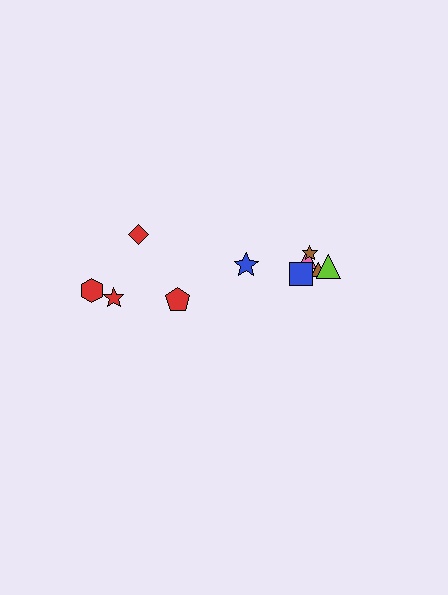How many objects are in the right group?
There are 6 objects.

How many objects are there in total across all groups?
There are 10 objects.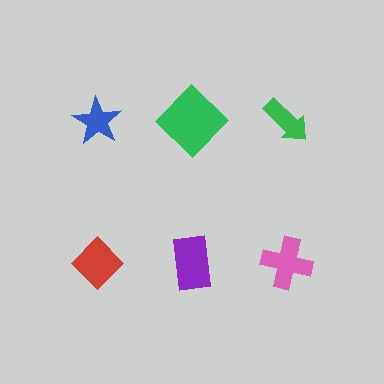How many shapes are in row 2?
3 shapes.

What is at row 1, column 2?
A green diamond.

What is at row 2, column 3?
A pink cross.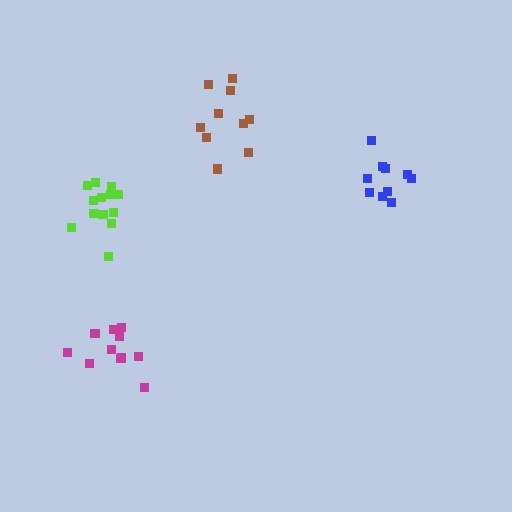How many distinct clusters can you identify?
There are 4 distinct clusters.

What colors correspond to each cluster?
The clusters are colored: lime, brown, blue, magenta.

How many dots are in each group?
Group 1: 14 dots, Group 2: 10 dots, Group 3: 10 dots, Group 4: 11 dots (45 total).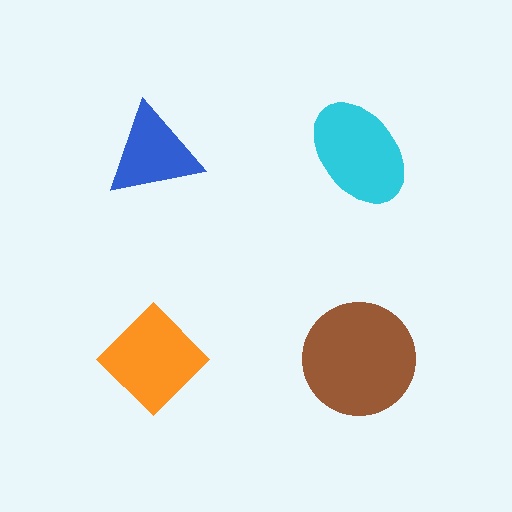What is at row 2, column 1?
An orange diamond.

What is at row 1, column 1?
A blue triangle.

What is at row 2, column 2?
A brown circle.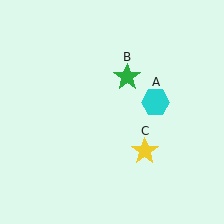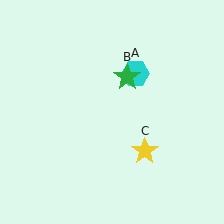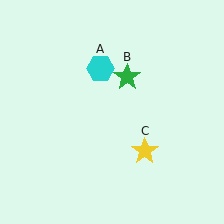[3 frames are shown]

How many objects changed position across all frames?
1 object changed position: cyan hexagon (object A).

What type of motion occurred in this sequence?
The cyan hexagon (object A) rotated counterclockwise around the center of the scene.